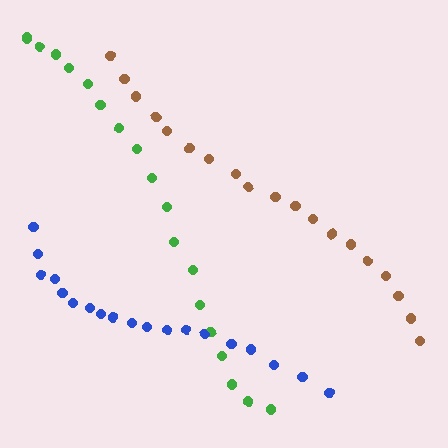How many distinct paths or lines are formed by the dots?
There are 3 distinct paths.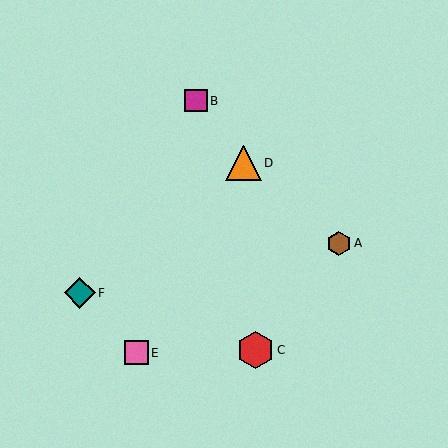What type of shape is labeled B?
Shape B is a magenta square.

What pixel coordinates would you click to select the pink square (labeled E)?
Click at (136, 353) to select the pink square E.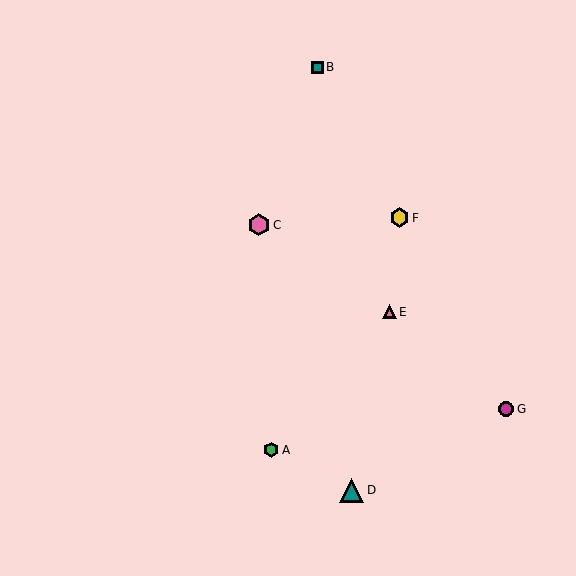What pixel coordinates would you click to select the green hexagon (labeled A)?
Click at (271, 450) to select the green hexagon A.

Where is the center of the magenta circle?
The center of the magenta circle is at (506, 409).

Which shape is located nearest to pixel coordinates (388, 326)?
The pink triangle (labeled E) at (389, 312) is nearest to that location.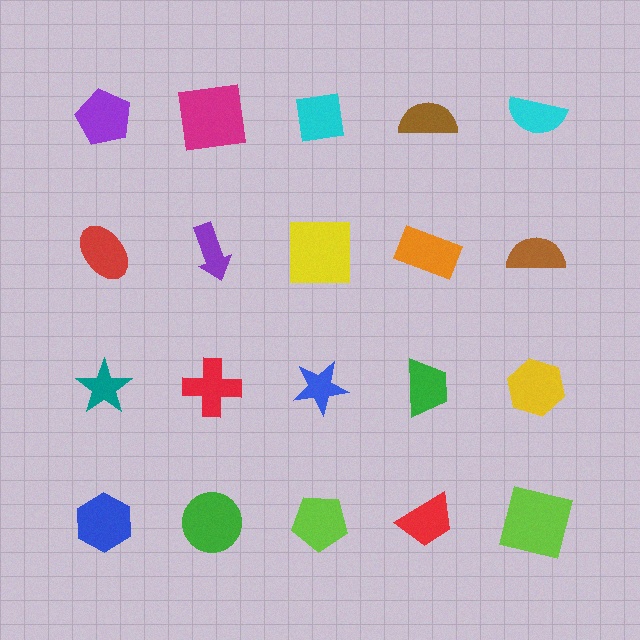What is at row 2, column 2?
A purple arrow.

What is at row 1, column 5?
A cyan semicircle.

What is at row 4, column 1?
A blue hexagon.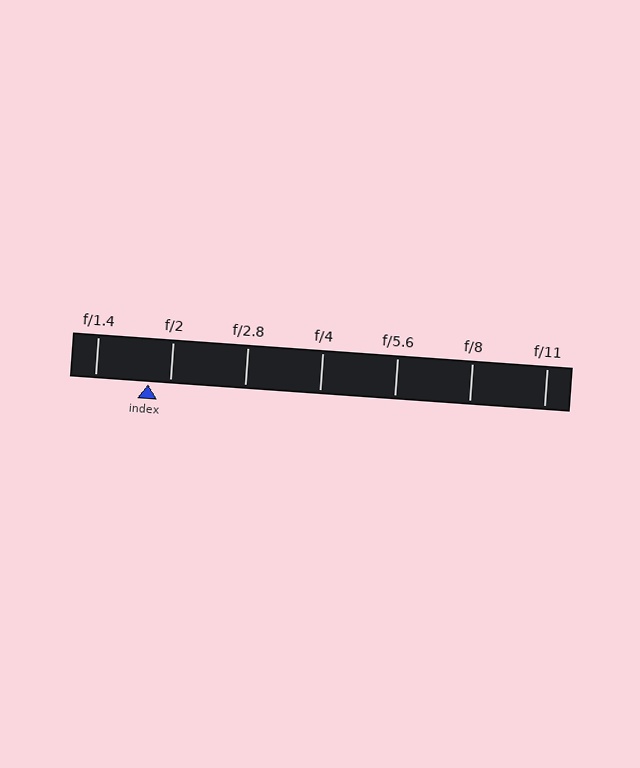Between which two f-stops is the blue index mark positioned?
The index mark is between f/1.4 and f/2.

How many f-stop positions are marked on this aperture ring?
There are 7 f-stop positions marked.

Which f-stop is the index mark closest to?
The index mark is closest to f/2.